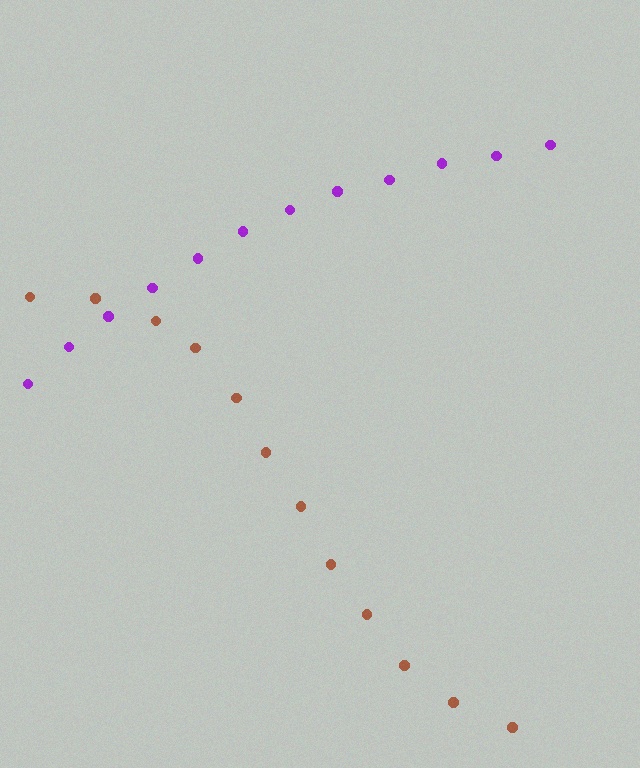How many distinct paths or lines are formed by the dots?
There are 2 distinct paths.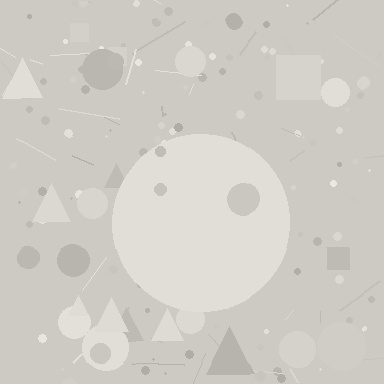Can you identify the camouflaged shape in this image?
The camouflaged shape is a circle.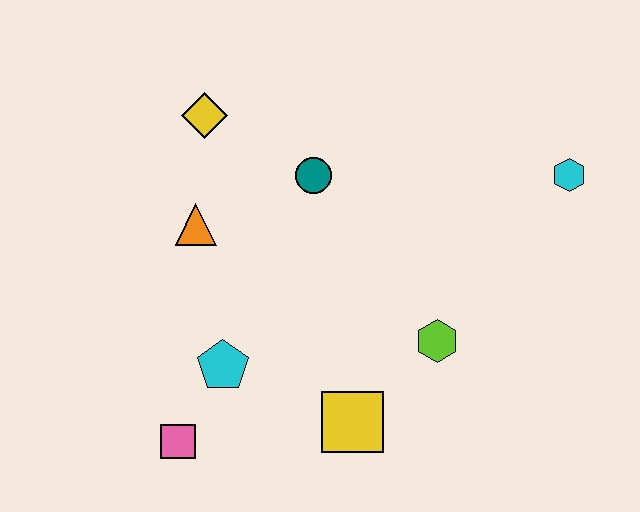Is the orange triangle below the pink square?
No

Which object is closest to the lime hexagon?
The yellow square is closest to the lime hexagon.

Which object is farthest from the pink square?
The cyan hexagon is farthest from the pink square.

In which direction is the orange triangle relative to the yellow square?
The orange triangle is above the yellow square.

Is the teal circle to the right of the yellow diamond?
Yes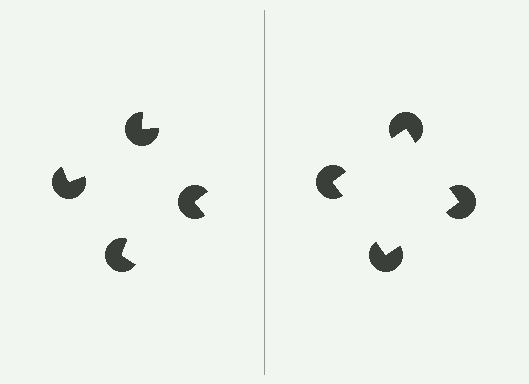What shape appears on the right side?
An illusory square.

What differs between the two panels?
The pac-man discs are positioned identically on both sides; only the wedge orientations differ. On the right they align to a square; on the left they are misaligned.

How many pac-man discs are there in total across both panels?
8 — 4 on each side.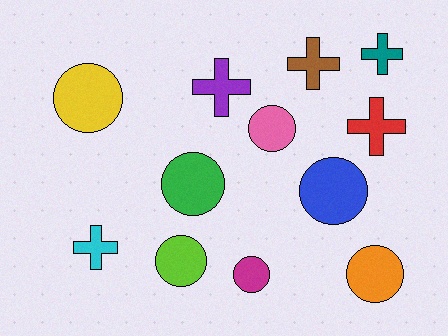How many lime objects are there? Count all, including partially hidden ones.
There is 1 lime object.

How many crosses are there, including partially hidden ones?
There are 5 crosses.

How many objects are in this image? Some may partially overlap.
There are 12 objects.